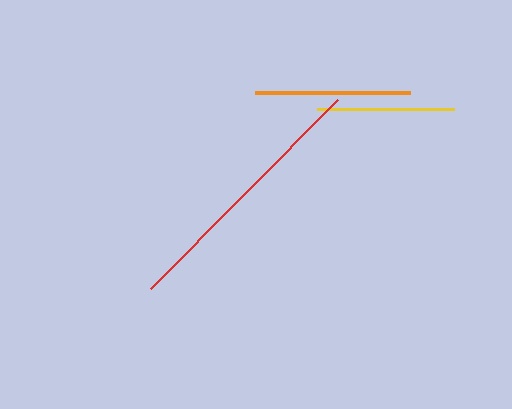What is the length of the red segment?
The red segment is approximately 266 pixels long.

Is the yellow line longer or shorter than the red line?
The red line is longer than the yellow line.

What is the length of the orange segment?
The orange segment is approximately 156 pixels long.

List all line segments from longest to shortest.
From longest to shortest: red, orange, yellow.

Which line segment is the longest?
The red line is the longest at approximately 266 pixels.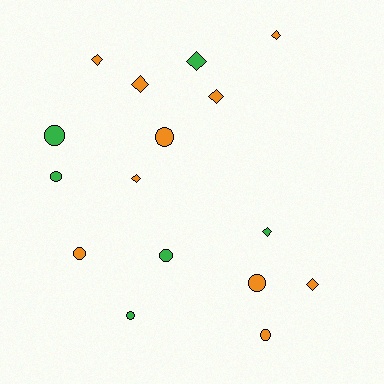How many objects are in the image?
There are 16 objects.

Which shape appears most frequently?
Circle, with 8 objects.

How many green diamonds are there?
There are 2 green diamonds.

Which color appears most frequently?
Orange, with 10 objects.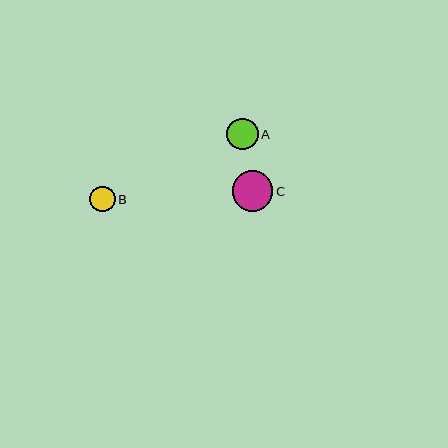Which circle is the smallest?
Circle B is the smallest with a size of approximately 26 pixels.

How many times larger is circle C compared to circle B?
Circle C is approximately 1.6 times the size of circle B.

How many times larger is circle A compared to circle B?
Circle A is approximately 1.2 times the size of circle B.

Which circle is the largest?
Circle C is the largest with a size of approximately 41 pixels.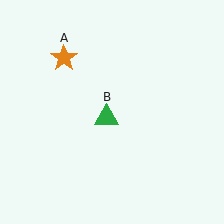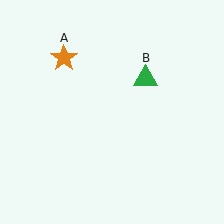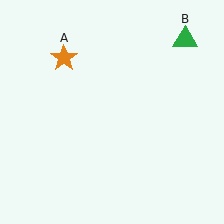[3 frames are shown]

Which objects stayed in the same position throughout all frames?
Orange star (object A) remained stationary.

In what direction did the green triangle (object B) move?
The green triangle (object B) moved up and to the right.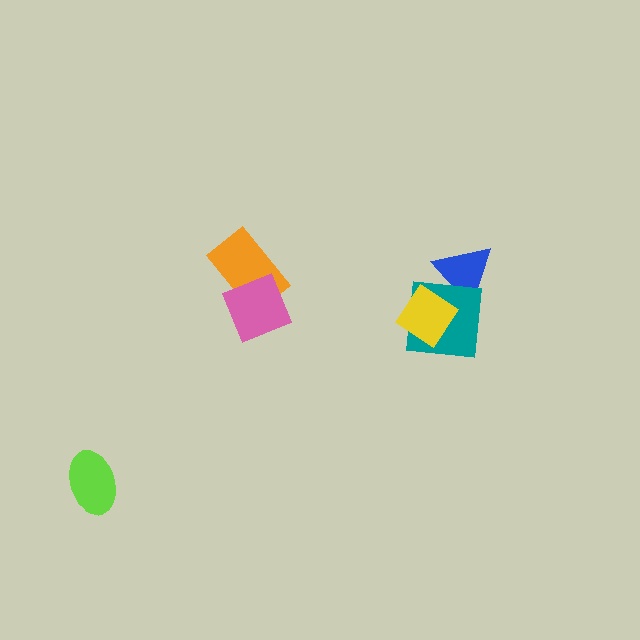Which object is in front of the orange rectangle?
The pink diamond is in front of the orange rectangle.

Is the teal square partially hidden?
Yes, it is partially covered by another shape.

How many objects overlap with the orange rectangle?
1 object overlaps with the orange rectangle.